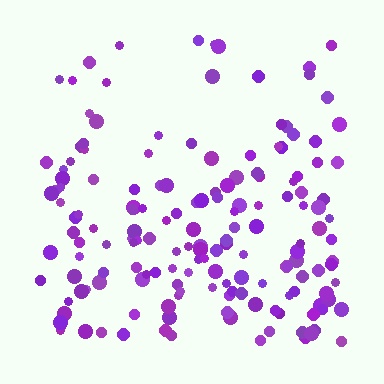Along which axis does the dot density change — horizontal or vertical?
Vertical.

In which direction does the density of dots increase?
From top to bottom, with the bottom side densest.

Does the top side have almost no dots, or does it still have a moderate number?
Still a moderate number, just noticeably fewer than the bottom.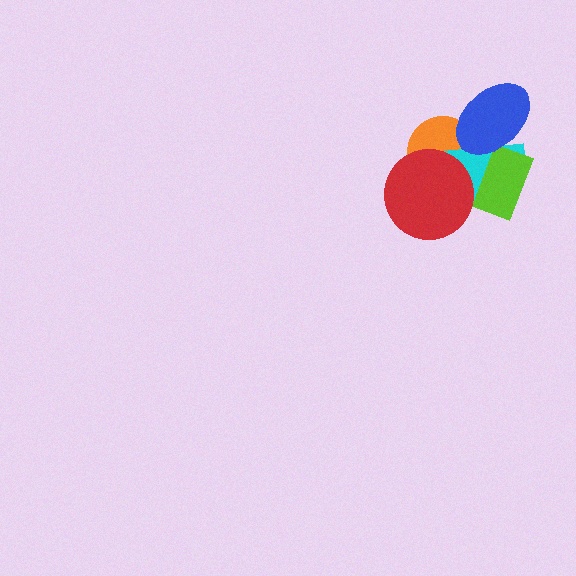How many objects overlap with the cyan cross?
4 objects overlap with the cyan cross.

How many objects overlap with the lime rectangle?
2 objects overlap with the lime rectangle.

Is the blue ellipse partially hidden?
No, no other shape covers it.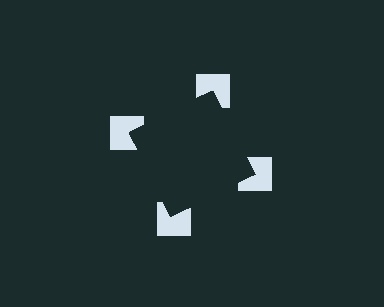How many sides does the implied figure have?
4 sides.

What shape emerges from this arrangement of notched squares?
An illusory square — its edges are inferred from the aligned wedge cuts in the notched squares, not physically drawn.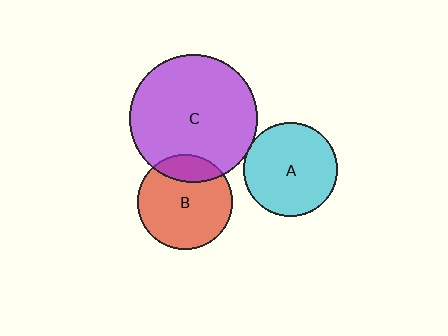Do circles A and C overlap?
Yes.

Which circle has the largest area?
Circle C (purple).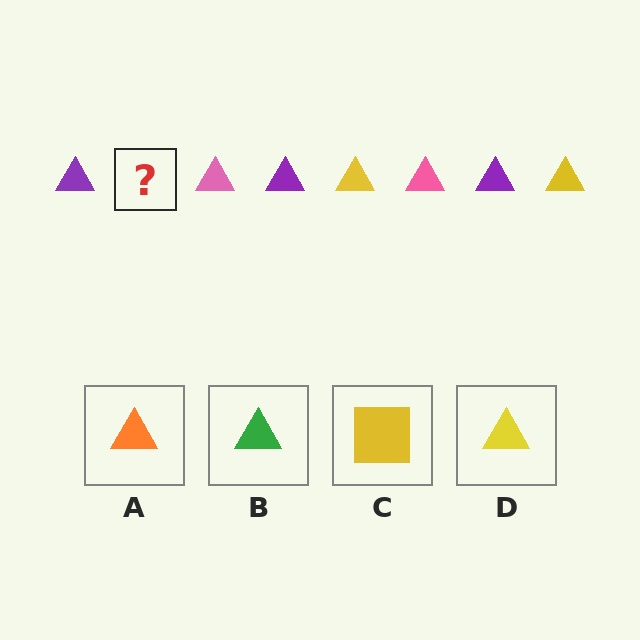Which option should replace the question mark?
Option D.